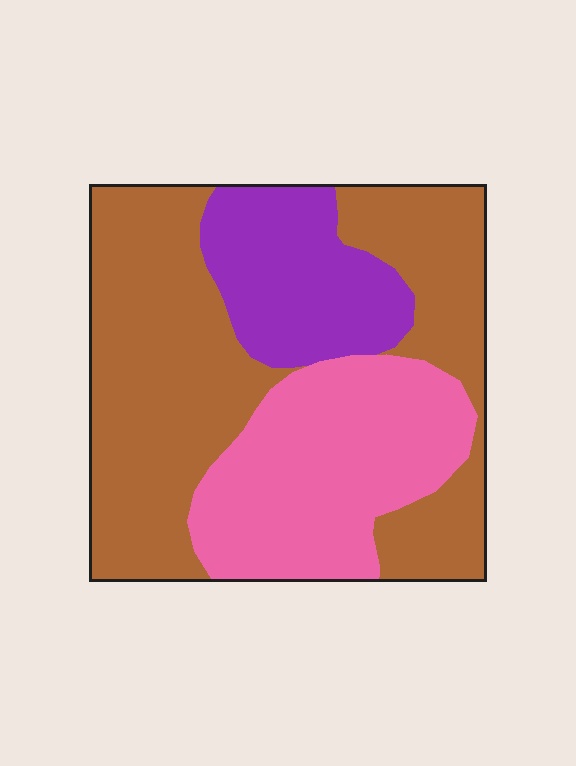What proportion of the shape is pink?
Pink takes up between a sixth and a third of the shape.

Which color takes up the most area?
Brown, at roughly 55%.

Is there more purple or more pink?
Pink.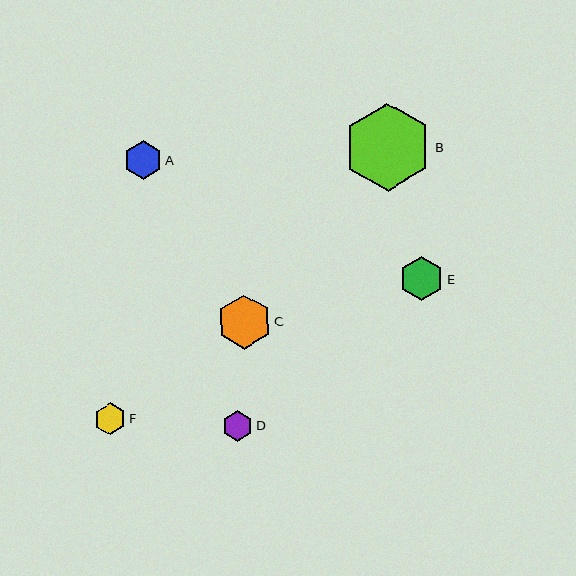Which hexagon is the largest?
Hexagon B is the largest with a size of approximately 88 pixels.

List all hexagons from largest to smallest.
From largest to smallest: B, C, E, A, F, D.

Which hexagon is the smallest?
Hexagon D is the smallest with a size of approximately 30 pixels.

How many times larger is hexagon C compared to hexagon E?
Hexagon C is approximately 1.2 times the size of hexagon E.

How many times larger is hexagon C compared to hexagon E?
Hexagon C is approximately 1.2 times the size of hexagon E.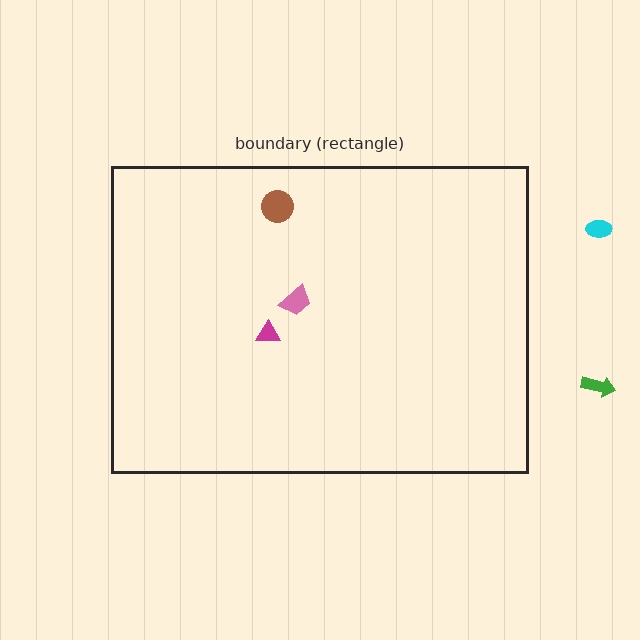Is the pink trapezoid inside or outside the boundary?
Inside.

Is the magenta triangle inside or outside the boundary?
Inside.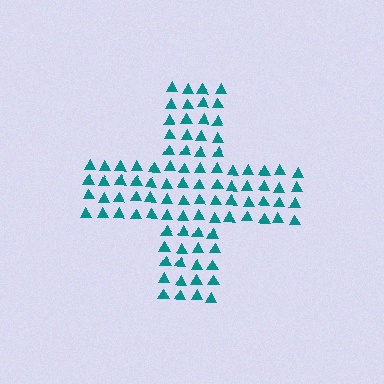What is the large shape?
The large shape is a cross.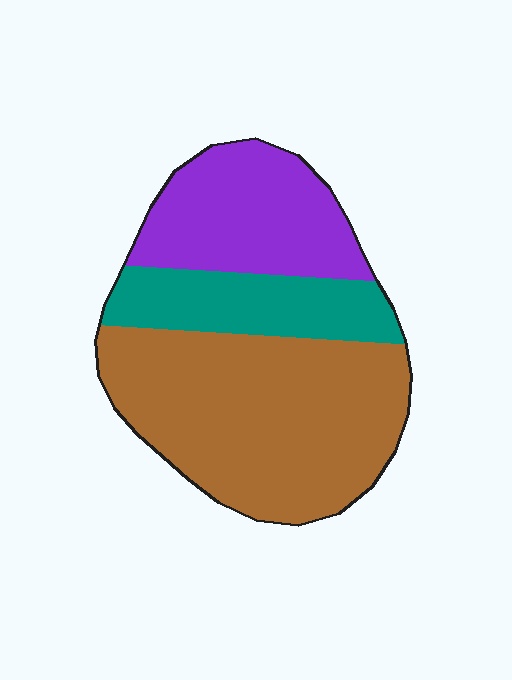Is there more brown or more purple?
Brown.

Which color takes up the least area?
Teal, at roughly 20%.